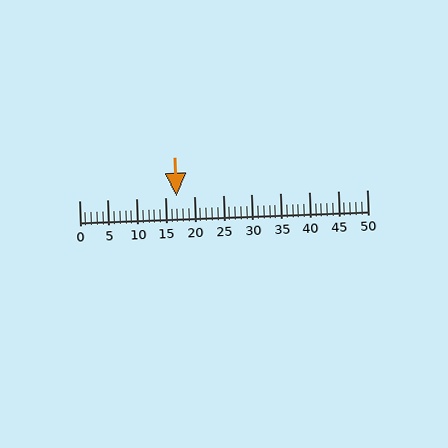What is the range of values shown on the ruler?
The ruler shows values from 0 to 50.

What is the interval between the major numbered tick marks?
The major tick marks are spaced 5 units apart.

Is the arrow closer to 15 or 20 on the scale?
The arrow is closer to 15.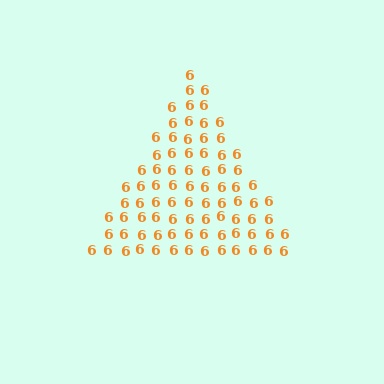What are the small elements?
The small elements are digit 6's.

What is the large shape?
The large shape is a triangle.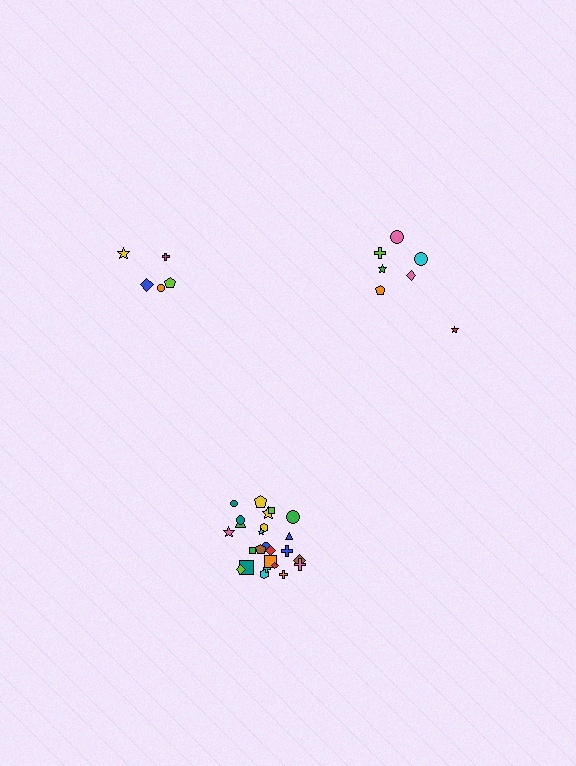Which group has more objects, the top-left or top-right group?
The top-right group.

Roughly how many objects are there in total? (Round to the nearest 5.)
Roughly 35 objects in total.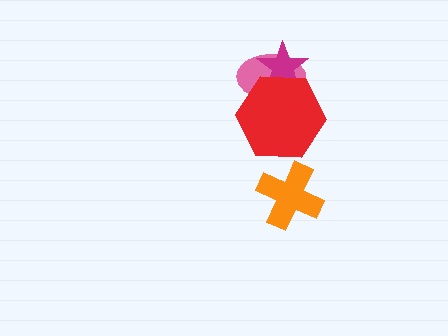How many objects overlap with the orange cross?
0 objects overlap with the orange cross.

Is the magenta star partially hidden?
Yes, it is partially covered by another shape.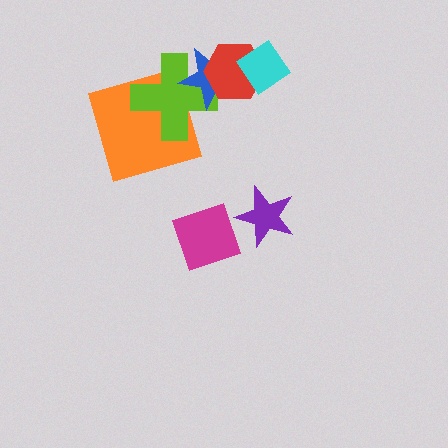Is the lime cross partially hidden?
Yes, it is partially covered by another shape.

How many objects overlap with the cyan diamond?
2 objects overlap with the cyan diamond.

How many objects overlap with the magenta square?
0 objects overlap with the magenta square.